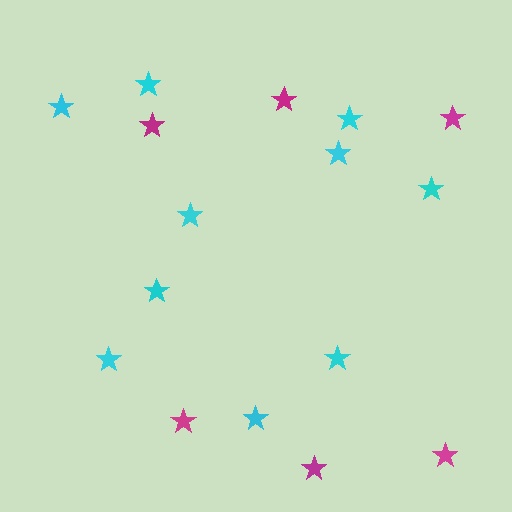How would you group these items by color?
There are 2 groups: one group of cyan stars (10) and one group of magenta stars (6).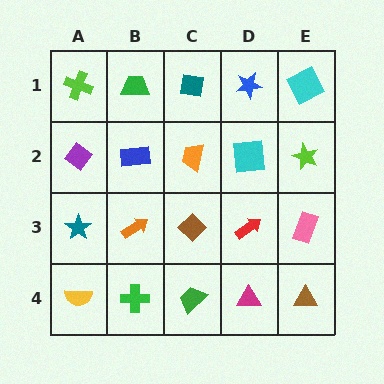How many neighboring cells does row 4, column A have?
2.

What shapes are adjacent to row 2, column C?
A teal square (row 1, column C), a brown diamond (row 3, column C), a blue rectangle (row 2, column B), a cyan square (row 2, column D).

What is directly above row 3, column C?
An orange trapezoid.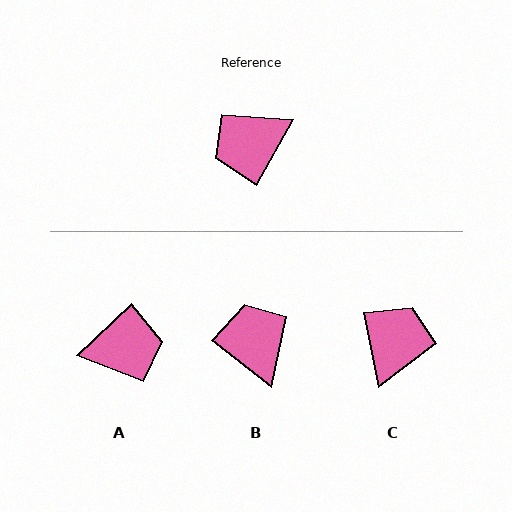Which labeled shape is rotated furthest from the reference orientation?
A, about 163 degrees away.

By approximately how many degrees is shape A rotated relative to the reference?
Approximately 163 degrees counter-clockwise.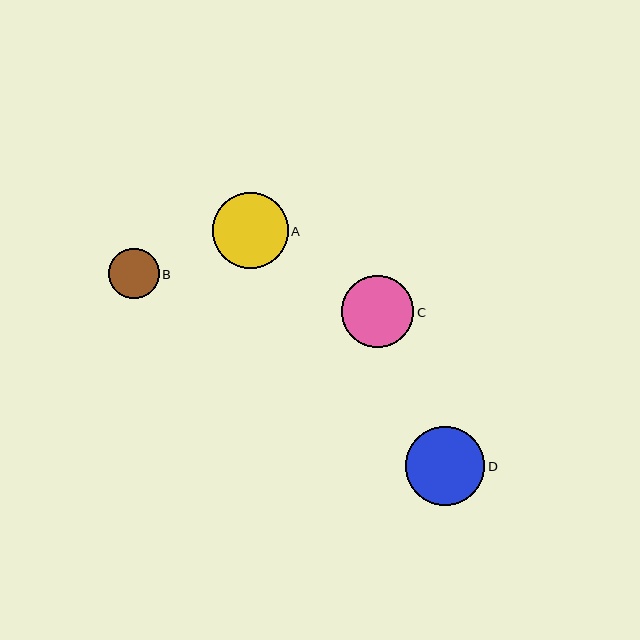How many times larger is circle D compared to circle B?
Circle D is approximately 1.6 times the size of circle B.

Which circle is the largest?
Circle D is the largest with a size of approximately 79 pixels.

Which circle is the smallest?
Circle B is the smallest with a size of approximately 50 pixels.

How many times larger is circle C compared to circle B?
Circle C is approximately 1.4 times the size of circle B.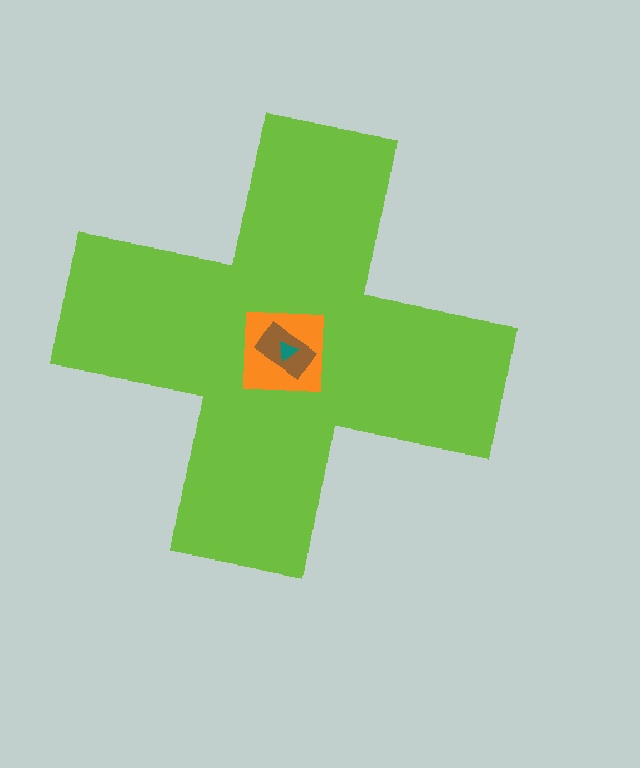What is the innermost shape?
The teal triangle.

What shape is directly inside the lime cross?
The orange square.